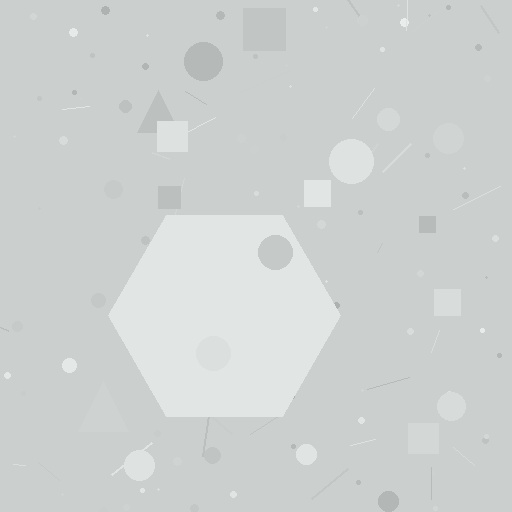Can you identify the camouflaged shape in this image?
The camouflaged shape is a hexagon.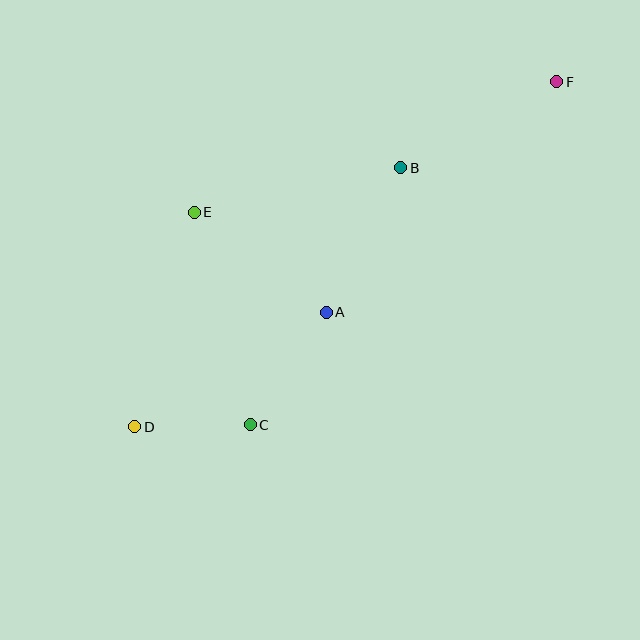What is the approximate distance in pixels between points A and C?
The distance between A and C is approximately 136 pixels.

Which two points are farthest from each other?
Points D and F are farthest from each other.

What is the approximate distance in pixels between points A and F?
The distance between A and F is approximately 326 pixels.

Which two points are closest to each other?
Points C and D are closest to each other.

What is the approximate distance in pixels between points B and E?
The distance between B and E is approximately 211 pixels.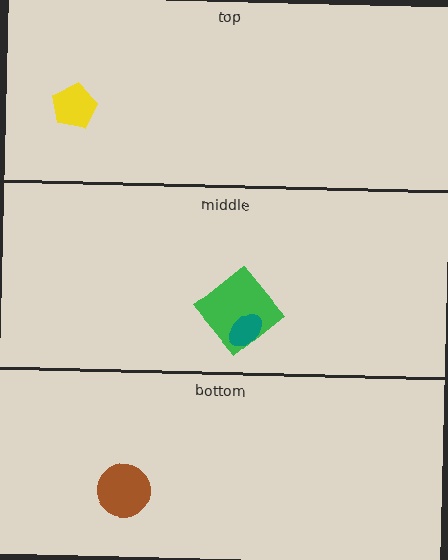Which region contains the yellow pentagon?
The top region.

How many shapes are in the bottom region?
1.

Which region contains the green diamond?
The middle region.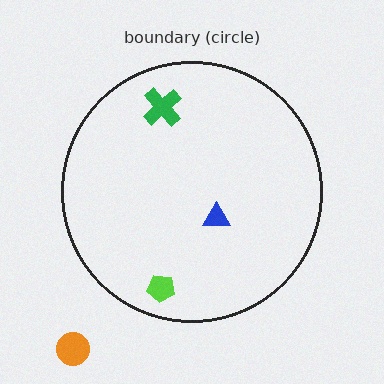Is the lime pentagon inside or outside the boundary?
Inside.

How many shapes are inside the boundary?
3 inside, 1 outside.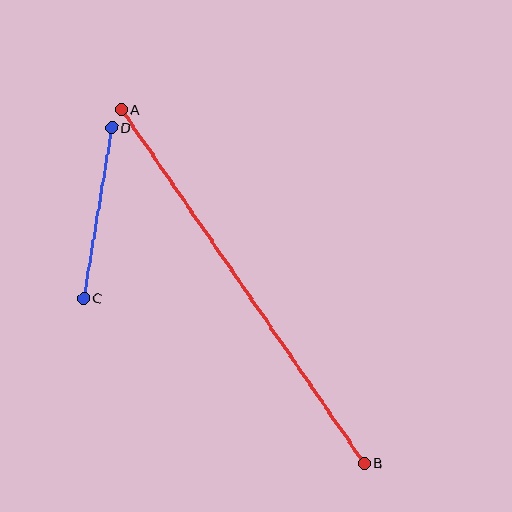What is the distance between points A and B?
The distance is approximately 429 pixels.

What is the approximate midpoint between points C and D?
The midpoint is at approximately (98, 213) pixels.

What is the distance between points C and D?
The distance is approximately 173 pixels.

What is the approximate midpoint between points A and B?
The midpoint is at approximately (243, 286) pixels.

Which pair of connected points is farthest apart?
Points A and B are farthest apart.